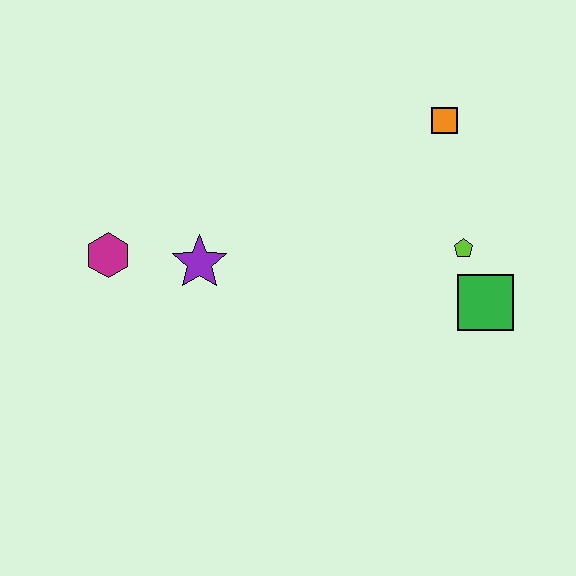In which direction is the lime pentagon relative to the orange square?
The lime pentagon is below the orange square.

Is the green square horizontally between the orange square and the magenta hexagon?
No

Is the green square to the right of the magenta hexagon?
Yes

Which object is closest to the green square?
The lime pentagon is closest to the green square.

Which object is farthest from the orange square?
The magenta hexagon is farthest from the orange square.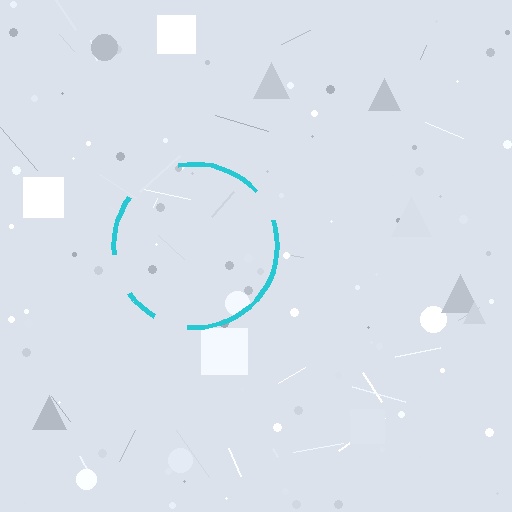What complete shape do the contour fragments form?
The contour fragments form a circle.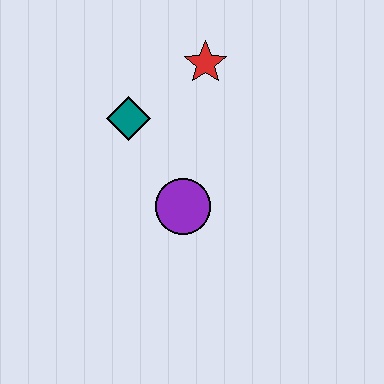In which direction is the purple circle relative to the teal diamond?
The purple circle is below the teal diamond.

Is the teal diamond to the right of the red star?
No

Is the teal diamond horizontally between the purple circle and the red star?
No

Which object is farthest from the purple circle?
The red star is farthest from the purple circle.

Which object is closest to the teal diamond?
The red star is closest to the teal diamond.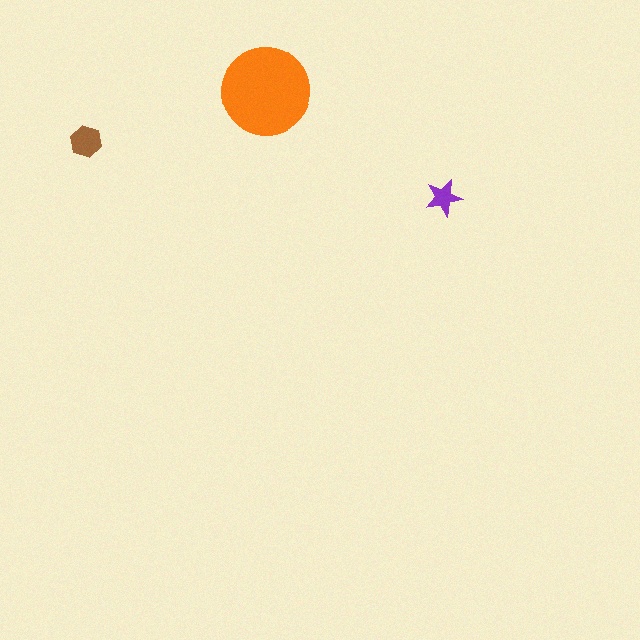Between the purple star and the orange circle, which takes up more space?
The orange circle.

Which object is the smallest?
The purple star.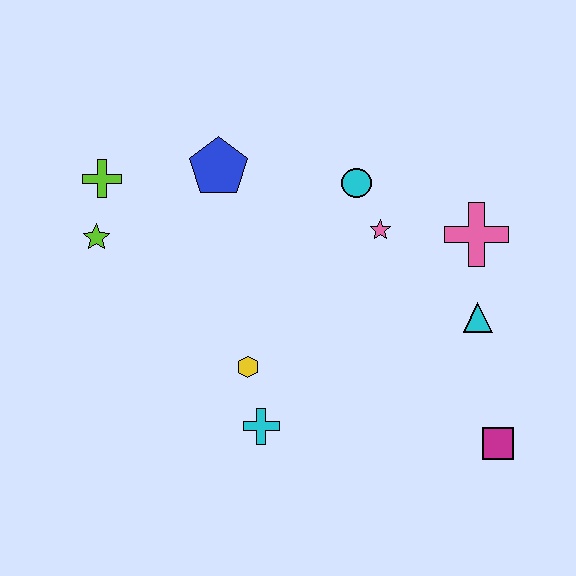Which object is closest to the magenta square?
The cyan triangle is closest to the magenta square.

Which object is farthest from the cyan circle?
The magenta square is farthest from the cyan circle.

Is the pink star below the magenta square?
No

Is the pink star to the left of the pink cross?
Yes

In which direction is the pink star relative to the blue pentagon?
The pink star is to the right of the blue pentagon.